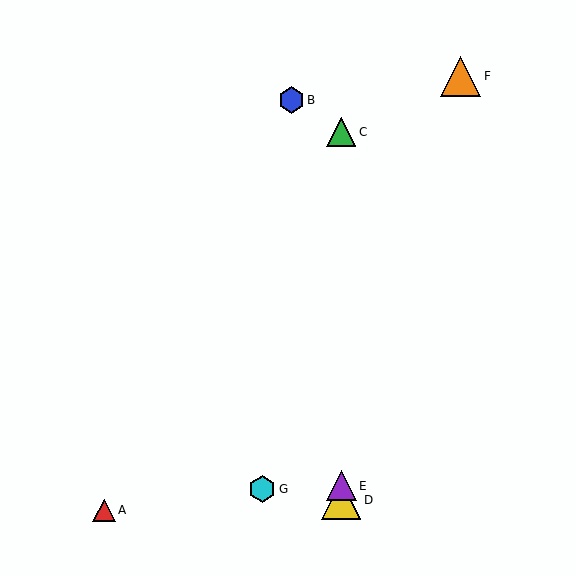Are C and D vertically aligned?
Yes, both are at x≈341.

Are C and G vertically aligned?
No, C is at x≈341 and G is at x≈262.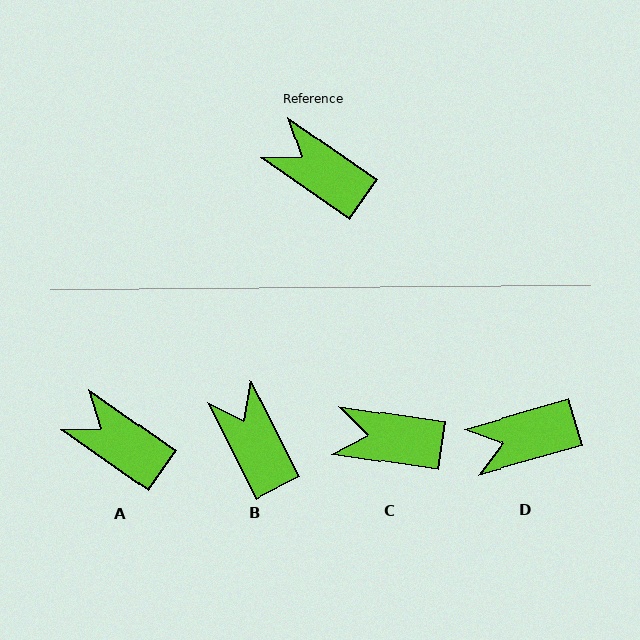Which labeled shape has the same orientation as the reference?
A.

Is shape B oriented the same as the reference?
No, it is off by about 28 degrees.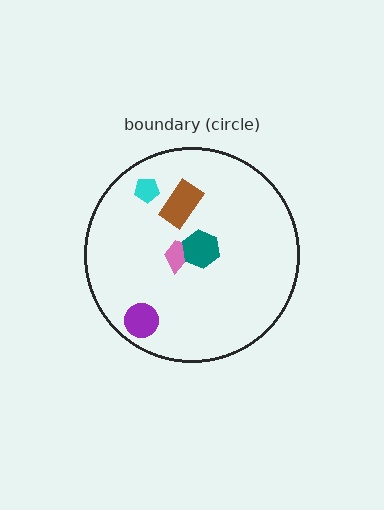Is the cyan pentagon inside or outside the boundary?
Inside.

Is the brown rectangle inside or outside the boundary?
Inside.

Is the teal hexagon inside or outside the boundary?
Inside.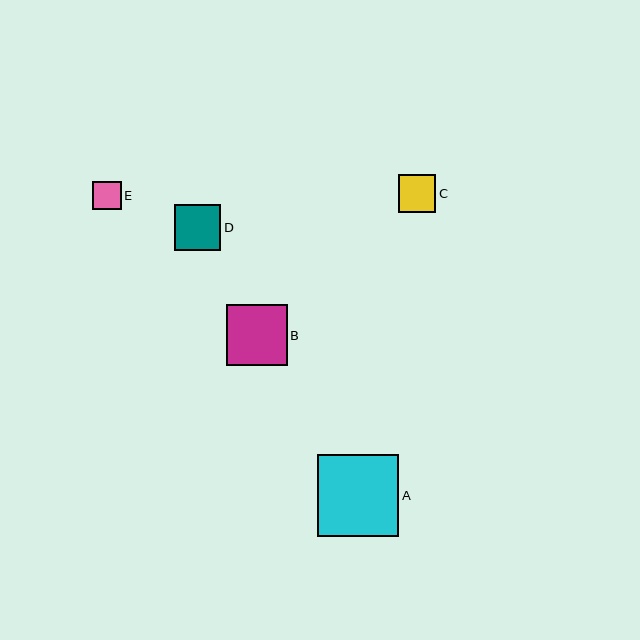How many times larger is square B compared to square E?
Square B is approximately 2.1 times the size of square E.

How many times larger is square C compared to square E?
Square C is approximately 1.3 times the size of square E.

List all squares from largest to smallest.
From largest to smallest: A, B, D, C, E.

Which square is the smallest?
Square E is the smallest with a size of approximately 29 pixels.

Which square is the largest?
Square A is the largest with a size of approximately 82 pixels.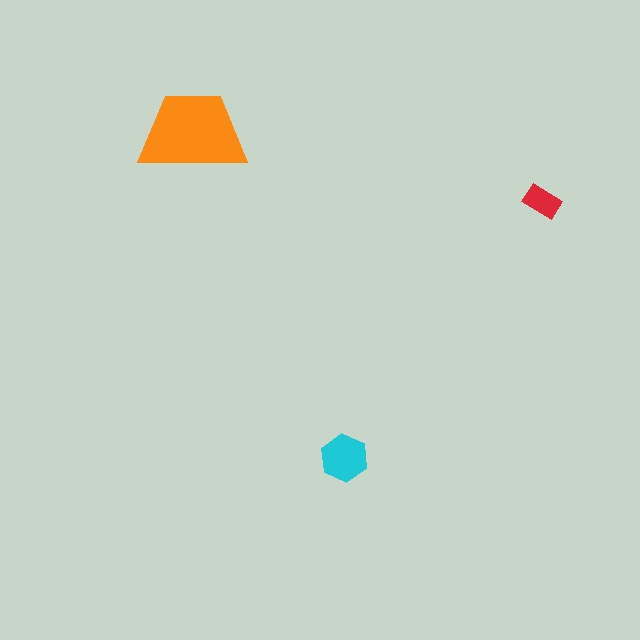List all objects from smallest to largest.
The red rectangle, the cyan hexagon, the orange trapezoid.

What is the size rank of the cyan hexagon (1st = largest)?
2nd.